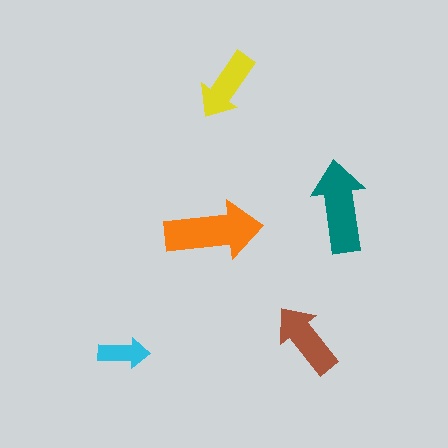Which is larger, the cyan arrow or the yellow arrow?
The yellow one.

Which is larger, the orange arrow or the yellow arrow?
The orange one.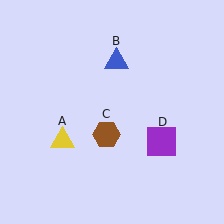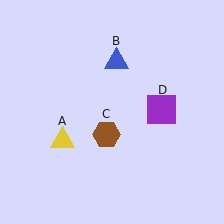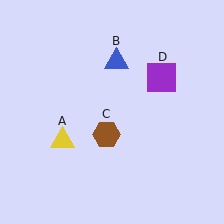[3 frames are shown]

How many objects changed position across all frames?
1 object changed position: purple square (object D).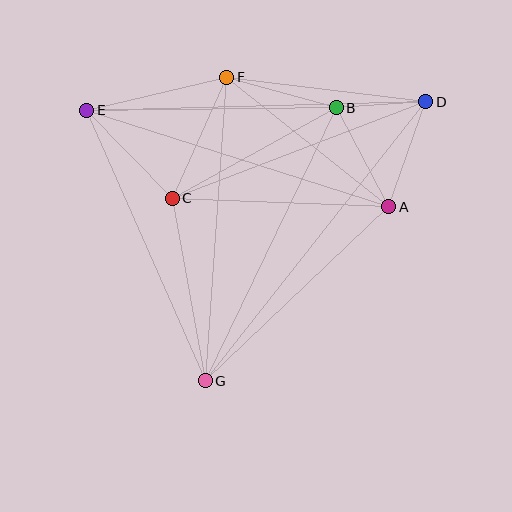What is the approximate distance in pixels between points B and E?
The distance between B and E is approximately 250 pixels.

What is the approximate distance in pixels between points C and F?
The distance between C and F is approximately 133 pixels.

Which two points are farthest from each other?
Points D and G are farthest from each other.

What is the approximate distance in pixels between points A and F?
The distance between A and F is approximately 207 pixels.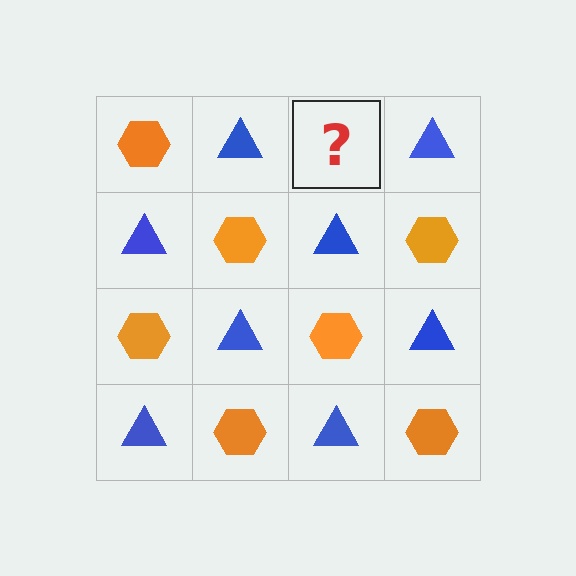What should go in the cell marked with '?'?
The missing cell should contain an orange hexagon.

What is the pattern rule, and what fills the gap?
The rule is that it alternates orange hexagon and blue triangle in a checkerboard pattern. The gap should be filled with an orange hexagon.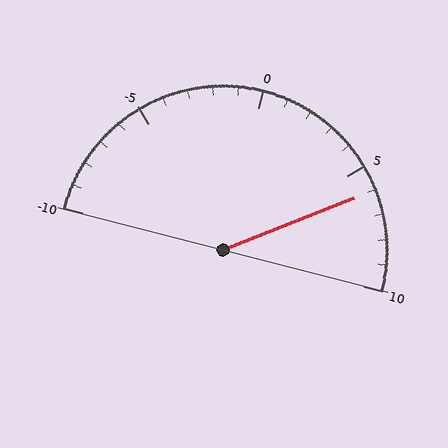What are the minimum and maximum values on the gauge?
The gauge ranges from -10 to 10.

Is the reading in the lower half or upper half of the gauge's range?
The reading is in the upper half of the range (-10 to 10).